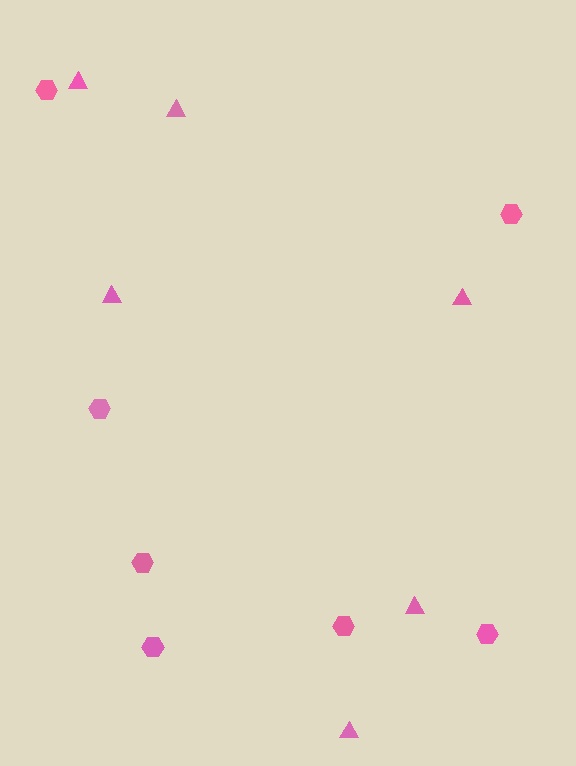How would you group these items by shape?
There are 2 groups: one group of hexagons (7) and one group of triangles (6).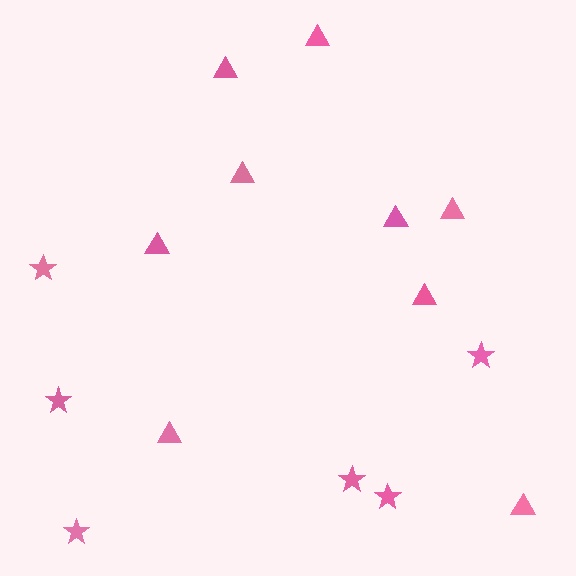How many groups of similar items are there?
There are 2 groups: one group of triangles (9) and one group of stars (6).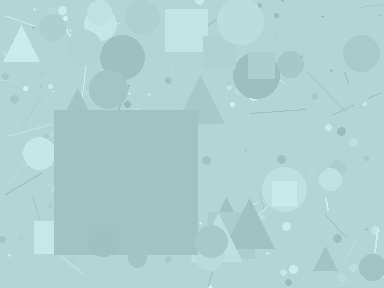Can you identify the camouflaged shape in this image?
The camouflaged shape is a square.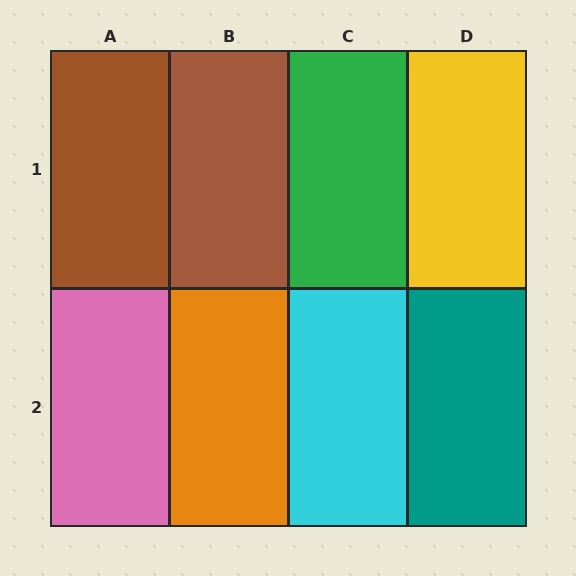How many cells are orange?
1 cell is orange.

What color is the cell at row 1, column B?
Brown.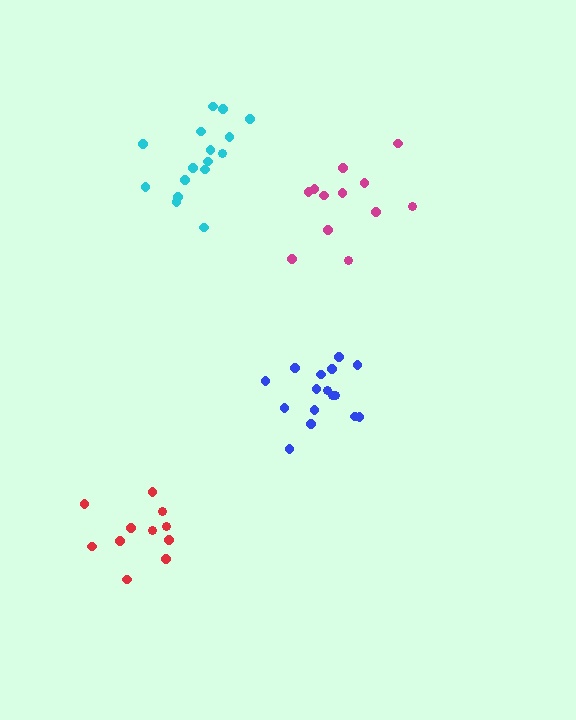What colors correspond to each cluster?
The clusters are colored: blue, magenta, red, cyan.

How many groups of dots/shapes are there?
There are 4 groups.